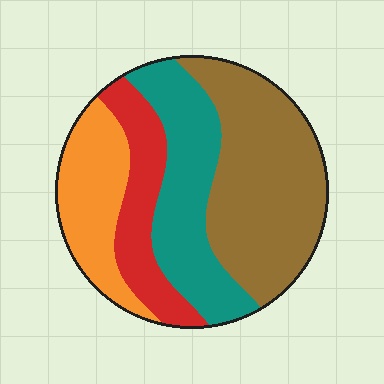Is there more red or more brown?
Brown.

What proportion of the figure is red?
Red takes up about one sixth (1/6) of the figure.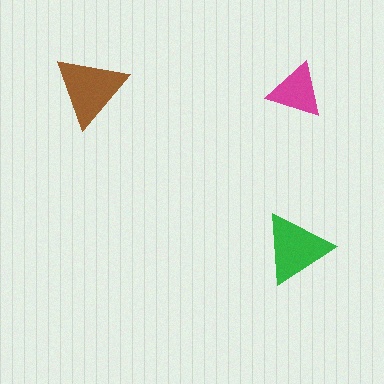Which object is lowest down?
The green triangle is bottommost.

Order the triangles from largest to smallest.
the brown one, the green one, the magenta one.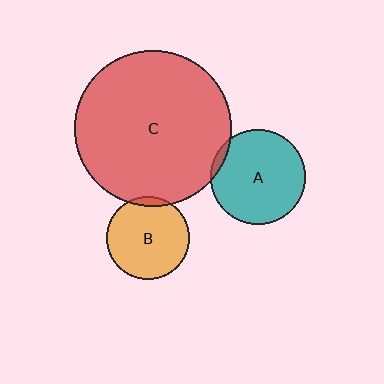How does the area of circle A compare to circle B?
Approximately 1.3 times.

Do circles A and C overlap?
Yes.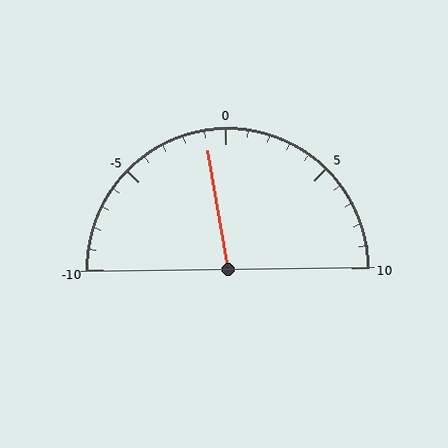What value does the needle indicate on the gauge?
The needle indicates approximately -1.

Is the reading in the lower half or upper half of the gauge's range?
The reading is in the lower half of the range (-10 to 10).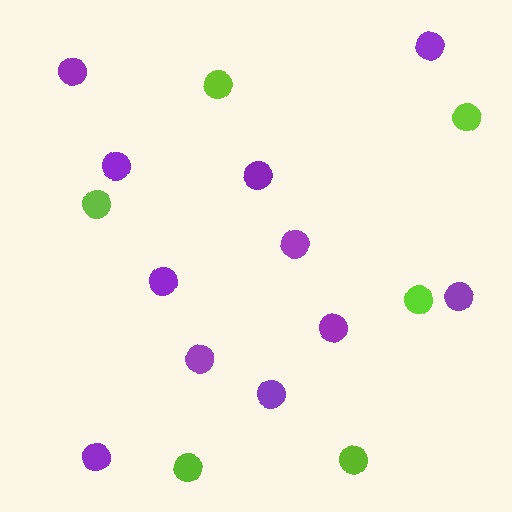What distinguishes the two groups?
There are 2 groups: one group of purple circles (11) and one group of lime circles (6).